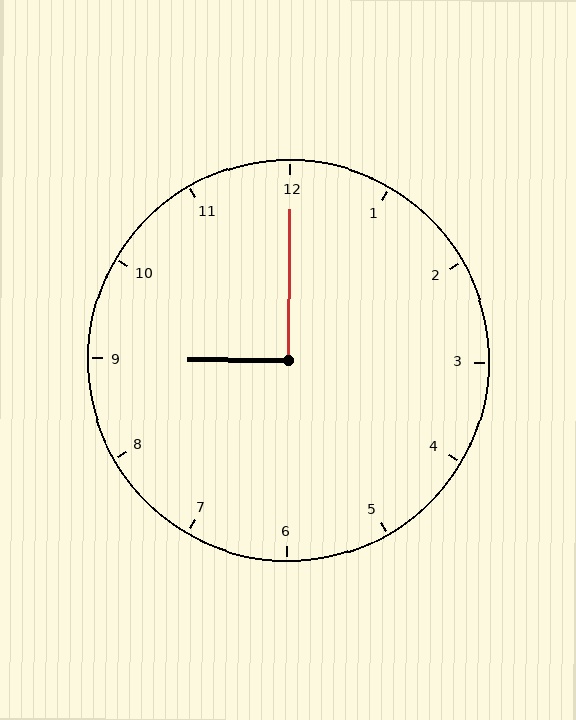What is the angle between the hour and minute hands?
Approximately 90 degrees.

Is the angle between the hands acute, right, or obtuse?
It is right.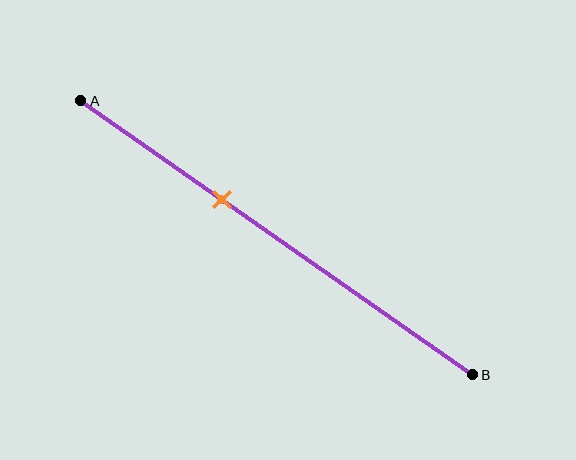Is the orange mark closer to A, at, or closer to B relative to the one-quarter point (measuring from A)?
The orange mark is closer to point B than the one-quarter point of segment AB.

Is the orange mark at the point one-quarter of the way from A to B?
No, the mark is at about 35% from A, not at the 25% one-quarter point.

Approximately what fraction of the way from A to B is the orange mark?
The orange mark is approximately 35% of the way from A to B.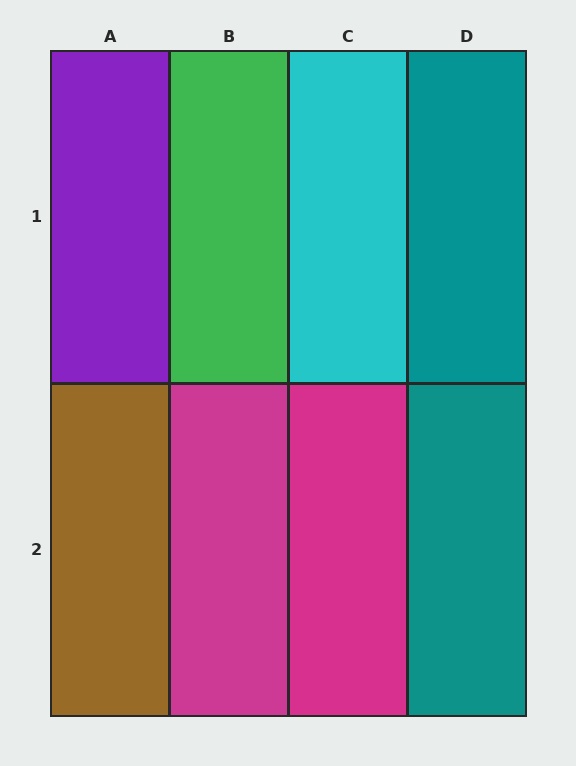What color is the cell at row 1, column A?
Purple.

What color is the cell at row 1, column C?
Cyan.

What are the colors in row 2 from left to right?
Brown, magenta, magenta, teal.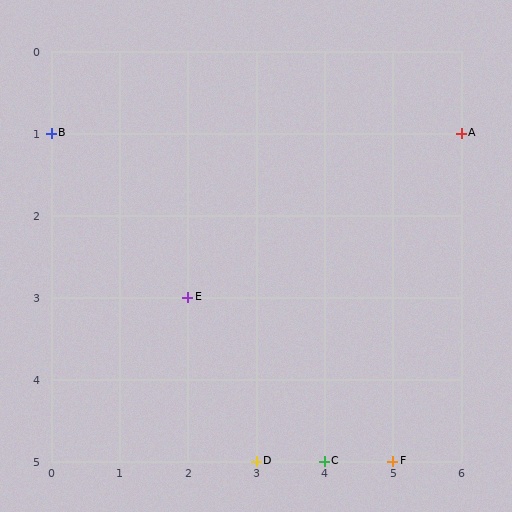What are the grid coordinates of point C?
Point C is at grid coordinates (4, 5).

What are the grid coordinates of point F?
Point F is at grid coordinates (5, 5).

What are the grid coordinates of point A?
Point A is at grid coordinates (6, 1).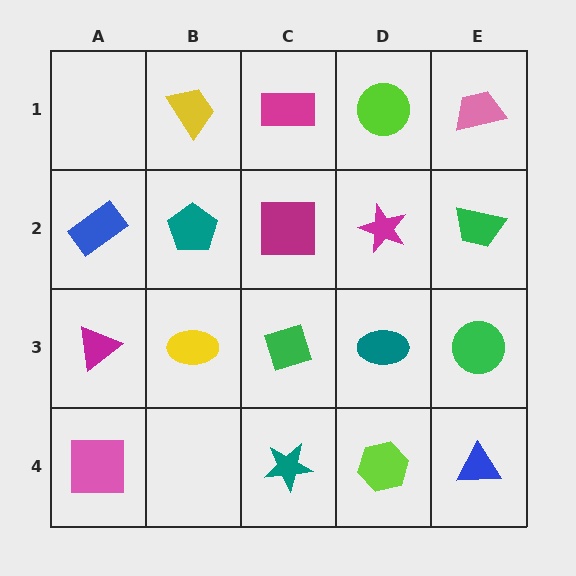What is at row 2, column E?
A green trapezoid.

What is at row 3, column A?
A magenta triangle.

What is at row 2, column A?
A blue rectangle.